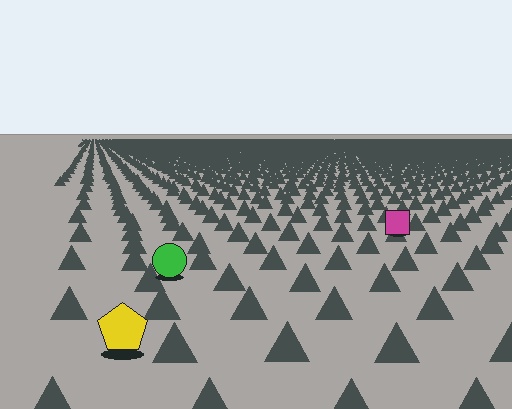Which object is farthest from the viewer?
The magenta square is farthest from the viewer. It appears smaller and the ground texture around it is denser.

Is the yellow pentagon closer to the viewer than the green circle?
Yes. The yellow pentagon is closer — you can tell from the texture gradient: the ground texture is coarser near it.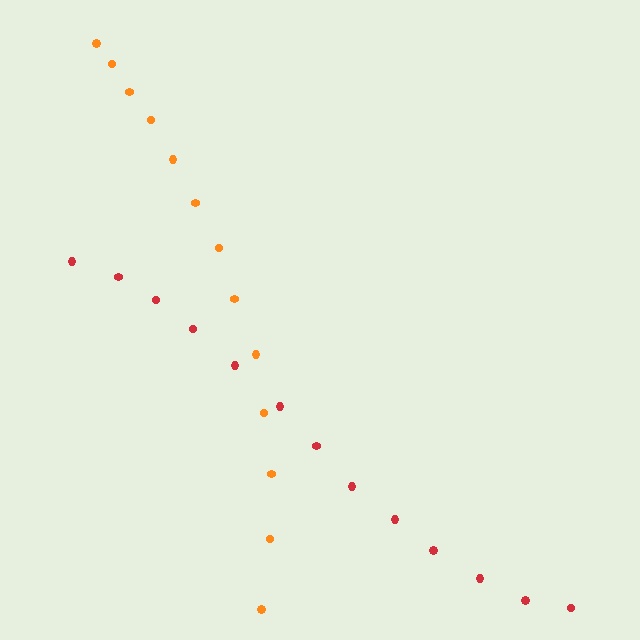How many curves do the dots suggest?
There are 2 distinct paths.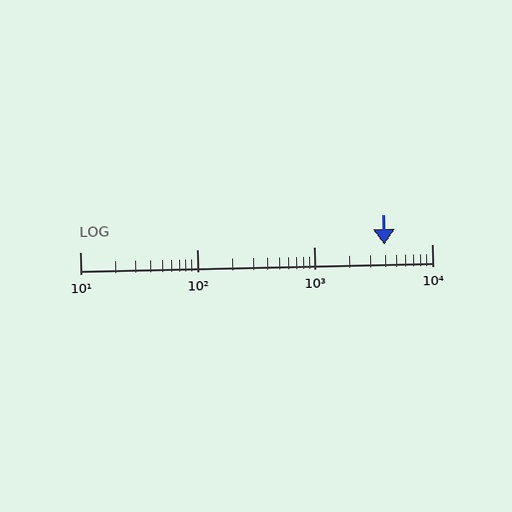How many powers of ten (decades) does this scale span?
The scale spans 3 decades, from 10 to 10000.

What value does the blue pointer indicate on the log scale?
The pointer indicates approximately 3900.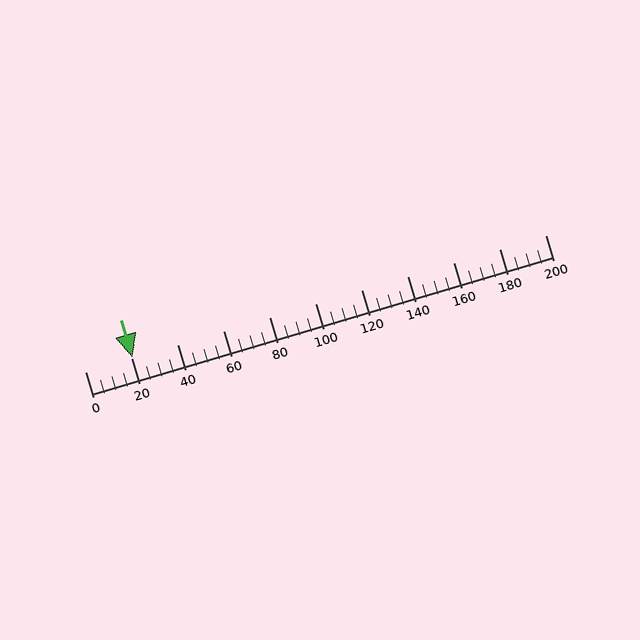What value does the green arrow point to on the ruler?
The green arrow points to approximately 21.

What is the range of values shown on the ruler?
The ruler shows values from 0 to 200.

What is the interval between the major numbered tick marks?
The major tick marks are spaced 20 units apart.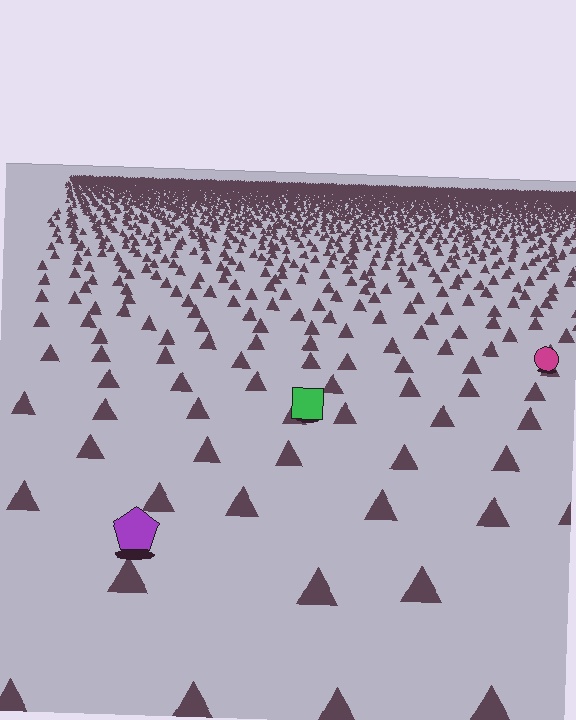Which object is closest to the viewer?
The purple pentagon is closest. The texture marks near it are larger and more spread out.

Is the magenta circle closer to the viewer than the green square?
No. The green square is closer — you can tell from the texture gradient: the ground texture is coarser near it.